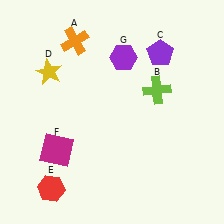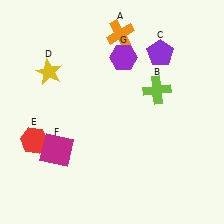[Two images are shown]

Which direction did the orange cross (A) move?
The orange cross (A) moved right.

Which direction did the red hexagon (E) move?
The red hexagon (E) moved up.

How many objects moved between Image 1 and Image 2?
2 objects moved between the two images.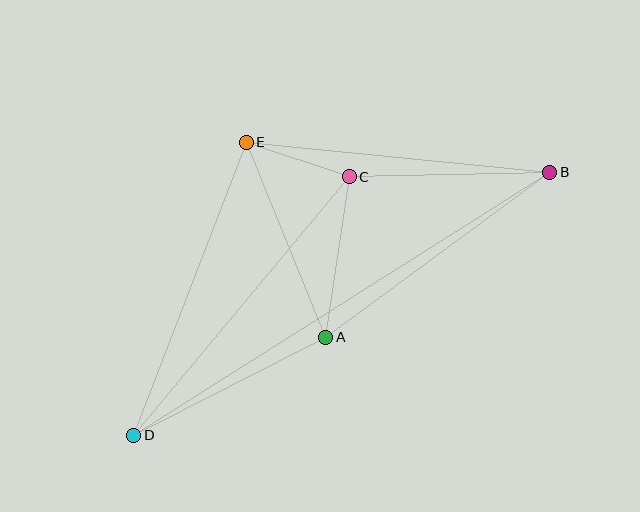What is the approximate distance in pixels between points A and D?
The distance between A and D is approximately 216 pixels.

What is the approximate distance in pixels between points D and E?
The distance between D and E is approximately 314 pixels.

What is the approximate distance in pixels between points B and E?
The distance between B and E is approximately 305 pixels.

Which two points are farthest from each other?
Points B and D are farthest from each other.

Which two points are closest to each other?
Points C and E are closest to each other.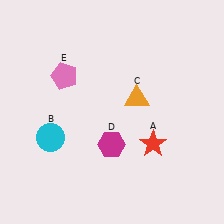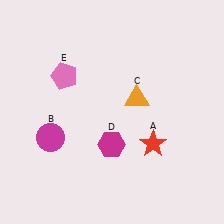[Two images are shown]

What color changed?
The circle (B) changed from cyan in Image 1 to magenta in Image 2.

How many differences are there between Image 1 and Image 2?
There is 1 difference between the two images.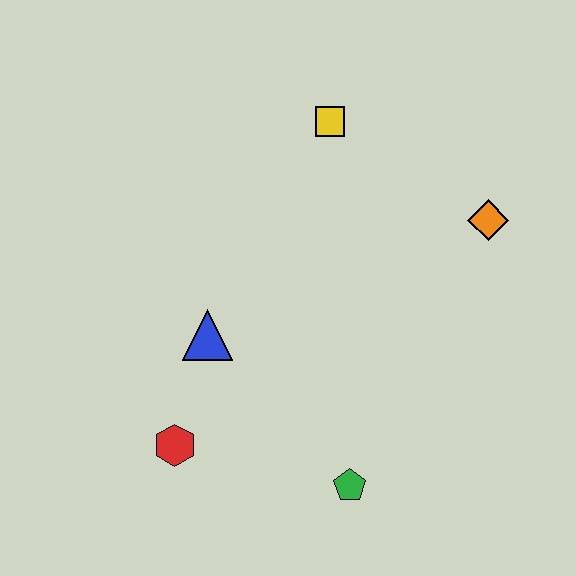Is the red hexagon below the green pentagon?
No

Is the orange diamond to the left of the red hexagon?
No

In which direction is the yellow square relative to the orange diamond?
The yellow square is to the left of the orange diamond.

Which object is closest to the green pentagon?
The red hexagon is closest to the green pentagon.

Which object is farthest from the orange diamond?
The red hexagon is farthest from the orange diamond.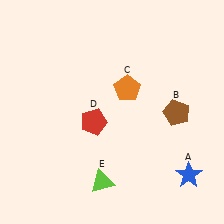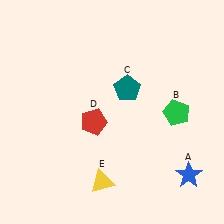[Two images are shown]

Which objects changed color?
B changed from brown to green. C changed from orange to teal. E changed from lime to yellow.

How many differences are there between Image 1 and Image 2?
There are 3 differences between the two images.